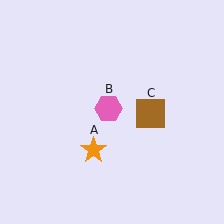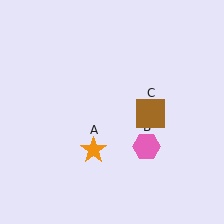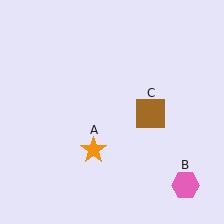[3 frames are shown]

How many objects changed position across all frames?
1 object changed position: pink hexagon (object B).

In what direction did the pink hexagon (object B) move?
The pink hexagon (object B) moved down and to the right.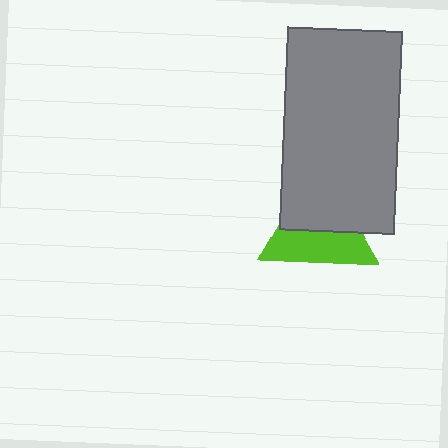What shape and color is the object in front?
The object in front is a gray rectangle.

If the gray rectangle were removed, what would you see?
You would see the complete lime triangle.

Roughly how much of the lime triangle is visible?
About half of it is visible (roughly 51%).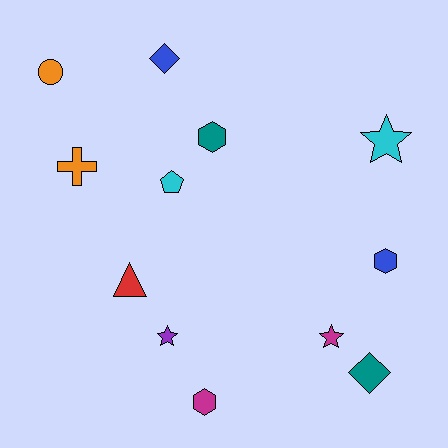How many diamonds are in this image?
There are 2 diamonds.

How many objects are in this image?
There are 12 objects.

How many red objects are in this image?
There is 1 red object.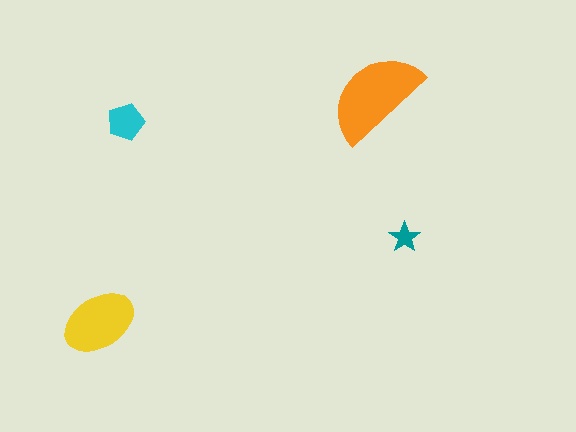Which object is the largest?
The orange semicircle.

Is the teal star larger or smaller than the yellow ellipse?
Smaller.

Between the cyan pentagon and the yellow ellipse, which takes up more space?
The yellow ellipse.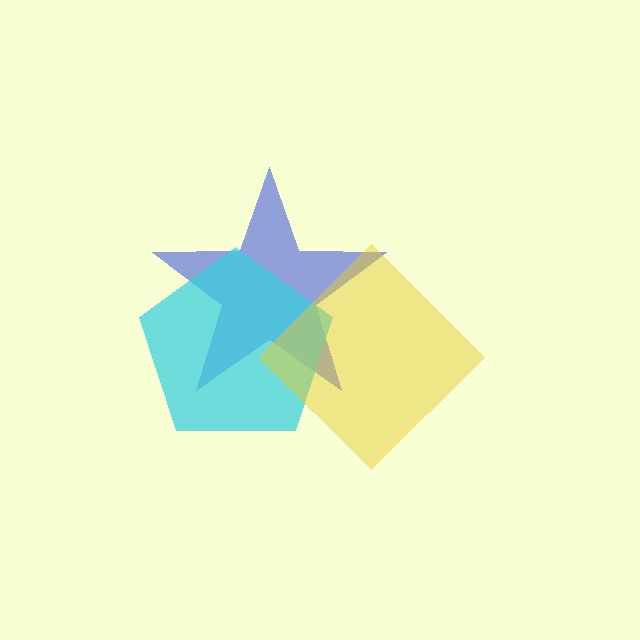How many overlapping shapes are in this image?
There are 3 overlapping shapes in the image.